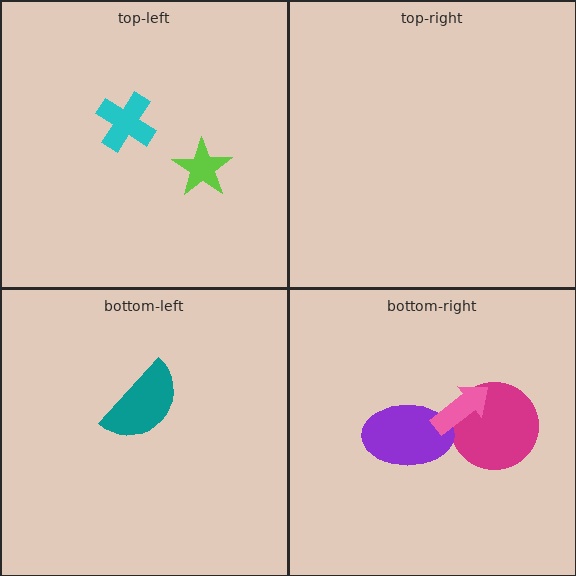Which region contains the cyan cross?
The top-left region.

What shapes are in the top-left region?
The lime star, the cyan cross.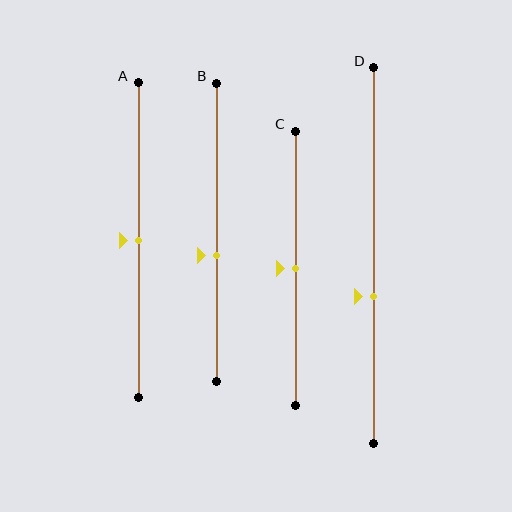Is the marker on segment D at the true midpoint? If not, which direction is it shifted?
No, the marker on segment D is shifted downward by about 11% of the segment length.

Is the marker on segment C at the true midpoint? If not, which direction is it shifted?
Yes, the marker on segment C is at the true midpoint.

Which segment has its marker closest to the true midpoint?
Segment A has its marker closest to the true midpoint.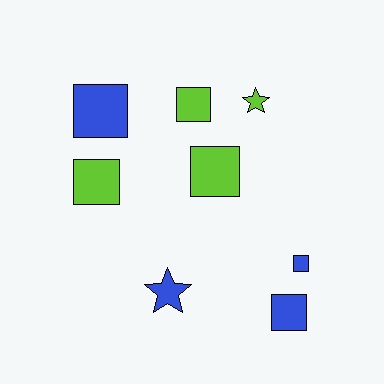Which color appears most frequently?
Lime, with 4 objects.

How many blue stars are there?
There is 1 blue star.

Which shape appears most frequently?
Square, with 6 objects.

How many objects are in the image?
There are 8 objects.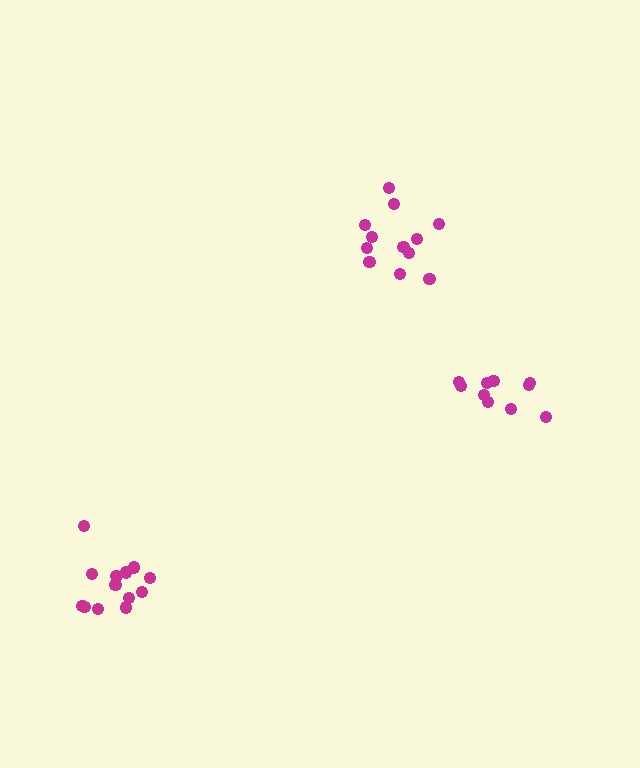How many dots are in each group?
Group 1: 12 dots, Group 2: 10 dots, Group 3: 14 dots (36 total).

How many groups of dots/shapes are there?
There are 3 groups.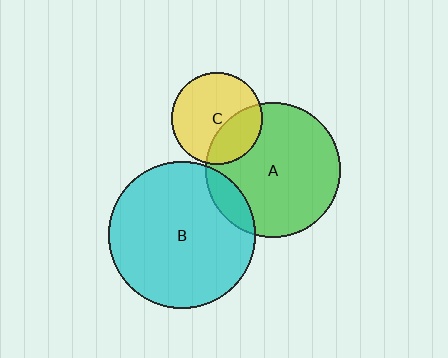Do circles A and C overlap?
Yes.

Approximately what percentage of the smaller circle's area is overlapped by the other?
Approximately 30%.